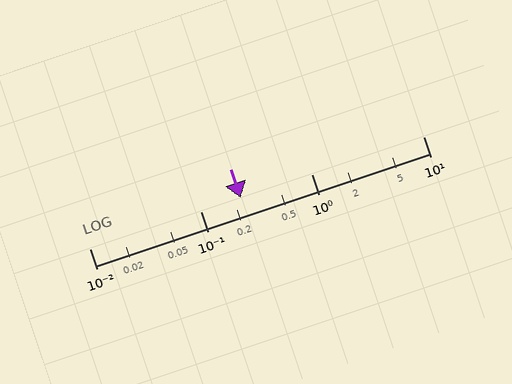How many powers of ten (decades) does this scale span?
The scale spans 3 decades, from 0.01 to 10.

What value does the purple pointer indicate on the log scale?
The pointer indicates approximately 0.23.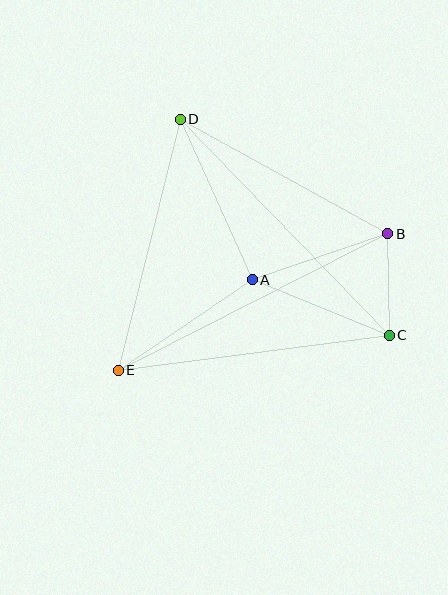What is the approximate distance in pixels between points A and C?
The distance between A and C is approximately 148 pixels.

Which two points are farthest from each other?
Points B and E are farthest from each other.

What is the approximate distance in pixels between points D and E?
The distance between D and E is approximately 259 pixels.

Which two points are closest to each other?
Points B and C are closest to each other.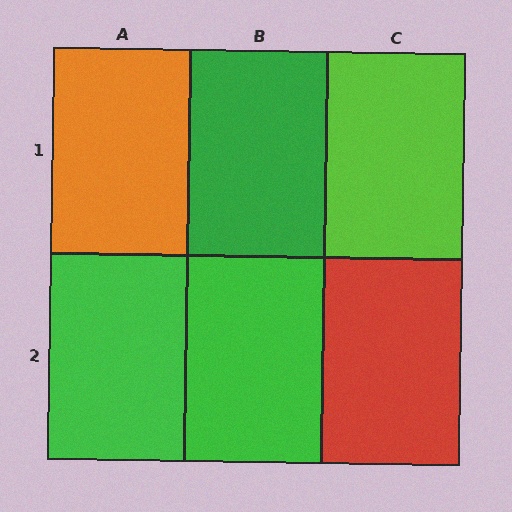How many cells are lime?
1 cell is lime.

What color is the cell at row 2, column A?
Green.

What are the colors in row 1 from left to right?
Orange, green, lime.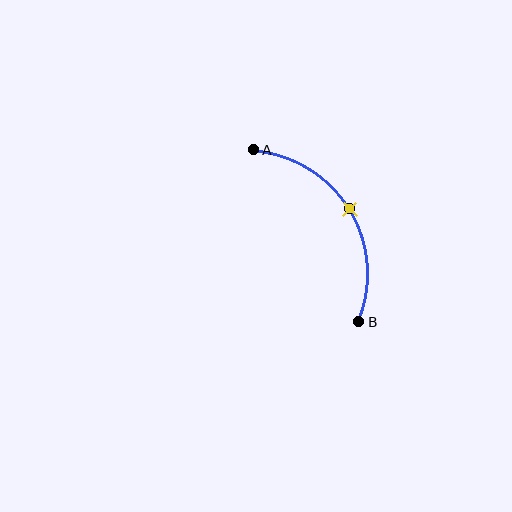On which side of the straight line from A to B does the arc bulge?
The arc bulges to the right of the straight line connecting A and B.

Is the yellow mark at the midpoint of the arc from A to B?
Yes. The yellow mark lies on the arc at equal arc-length from both A and B — it is the arc midpoint.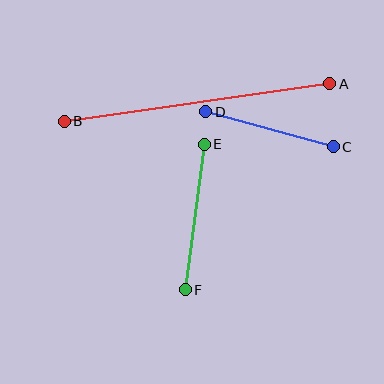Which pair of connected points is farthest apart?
Points A and B are farthest apart.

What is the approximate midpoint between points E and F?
The midpoint is at approximately (195, 217) pixels.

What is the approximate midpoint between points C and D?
The midpoint is at approximately (269, 129) pixels.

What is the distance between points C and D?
The distance is approximately 132 pixels.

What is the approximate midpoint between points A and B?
The midpoint is at approximately (197, 102) pixels.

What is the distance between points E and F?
The distance is approximately 147 pixels.